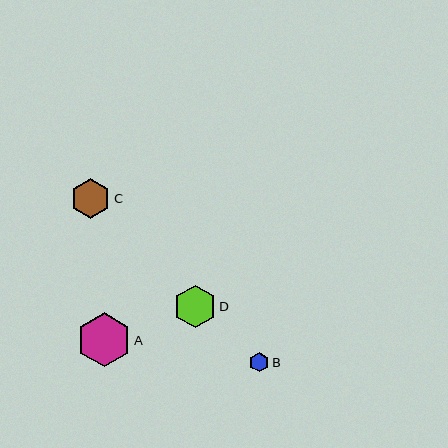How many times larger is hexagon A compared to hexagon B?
Hexagon A is approximately 2.8 times the size of hexagon B.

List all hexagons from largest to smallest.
From largest to smallest: A, D, C, B.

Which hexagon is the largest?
Hexagon A is the largest with a size of approximately 54 pixels.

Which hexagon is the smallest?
Hexagon B is the smallest with a size of approximately 20 pixels.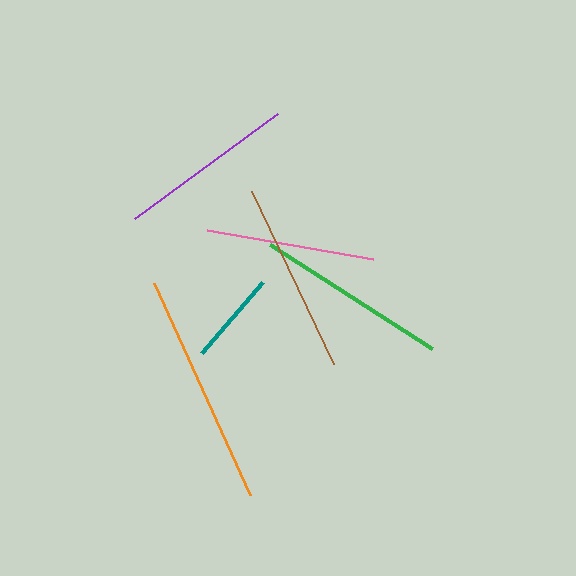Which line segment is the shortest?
The teal line is the shortest at approximately 93 pixels.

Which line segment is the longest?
The orange line is the longest at approximately 232 pixels.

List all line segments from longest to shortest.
From longest to shortest: orange, green, brown, purple, pink, teal.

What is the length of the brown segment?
The brown segment is approximately 192 pixels long.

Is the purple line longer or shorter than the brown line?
The brown line is longer than the purple line.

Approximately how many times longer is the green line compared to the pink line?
The green line is approximately 1.1 times the length of the pink line.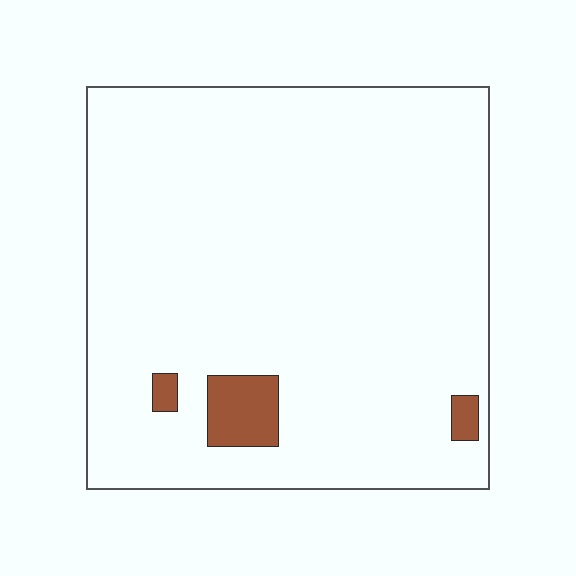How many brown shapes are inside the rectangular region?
3.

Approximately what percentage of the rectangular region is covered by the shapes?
Approximately 5%.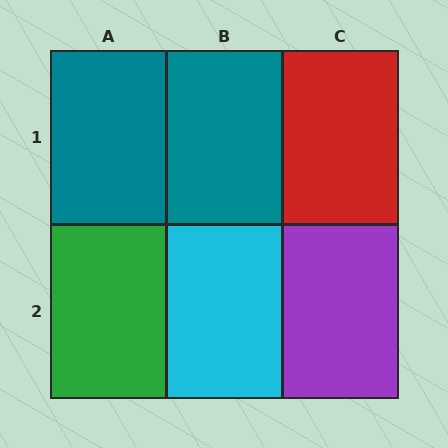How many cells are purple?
1 cell is purple.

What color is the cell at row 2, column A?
Green.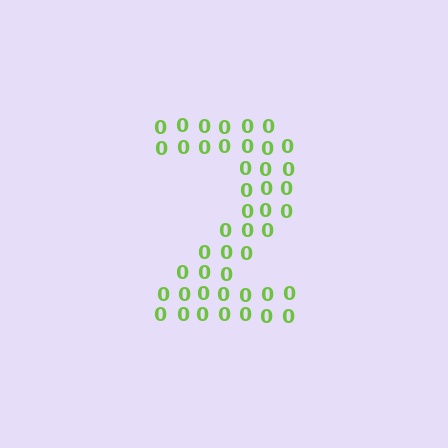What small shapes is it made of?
It is made of small digit 0's.